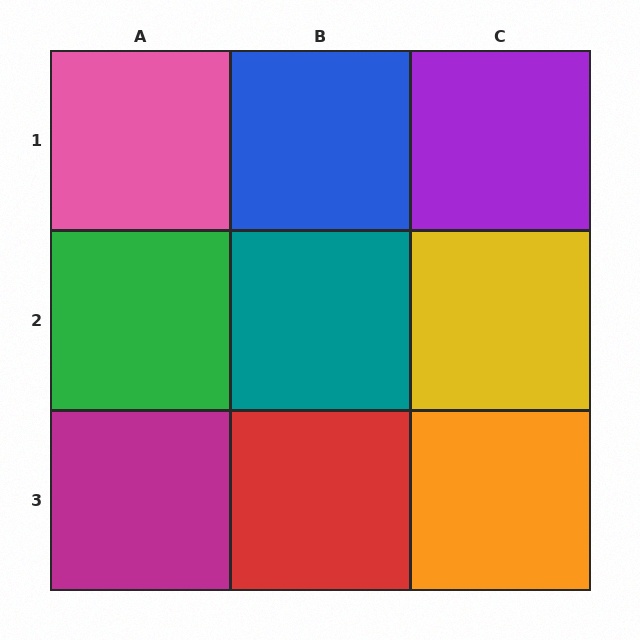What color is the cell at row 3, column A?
Magenta.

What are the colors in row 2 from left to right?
Green, teal, yellow.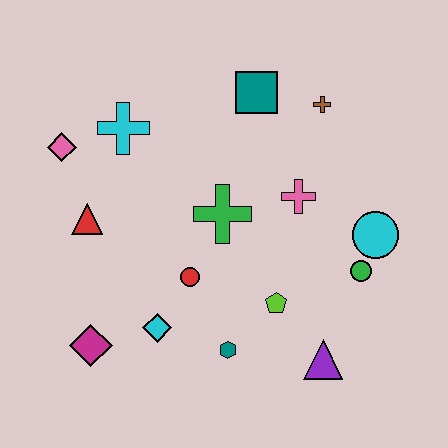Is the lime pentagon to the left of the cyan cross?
No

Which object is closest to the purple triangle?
The lime pentagon is closest to the purple triangle.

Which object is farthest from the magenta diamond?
The brown cross is farthest from the magenta diamond.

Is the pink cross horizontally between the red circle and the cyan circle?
Yes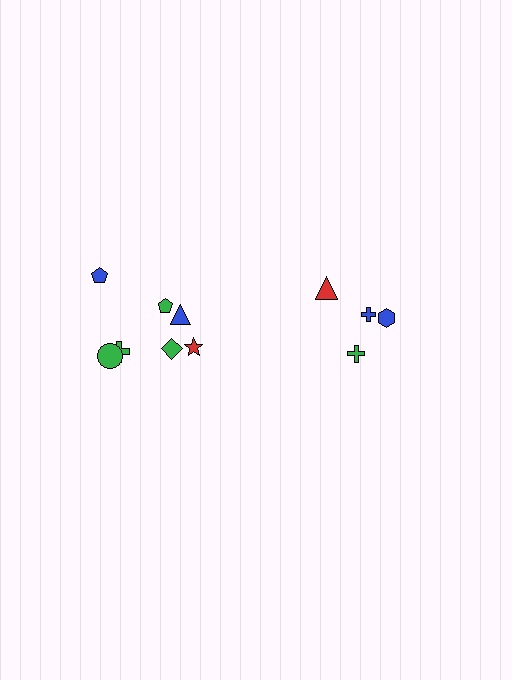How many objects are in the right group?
There are 4 objects.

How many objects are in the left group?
There are 7 objects.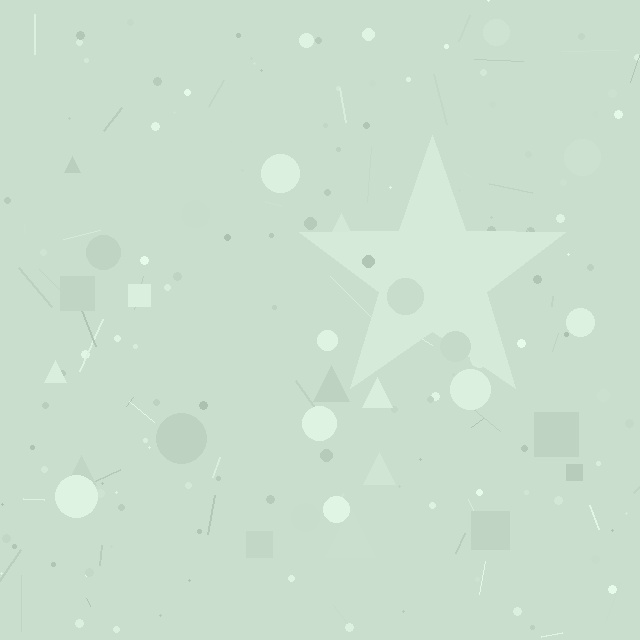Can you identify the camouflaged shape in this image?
The camouflaged shape is a star.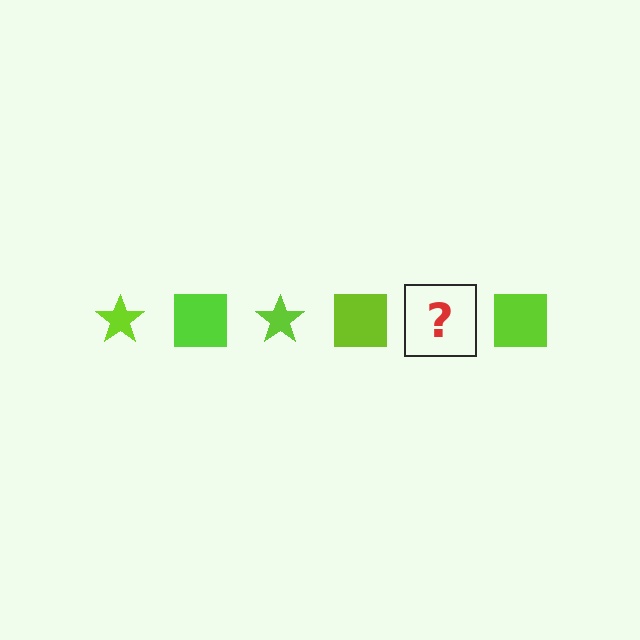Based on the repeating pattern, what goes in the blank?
The blank should be a lime star.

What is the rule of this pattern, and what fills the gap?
The rule is that the pattern cycles through star, square shapes in lime. The gap should be filled with a lime star.